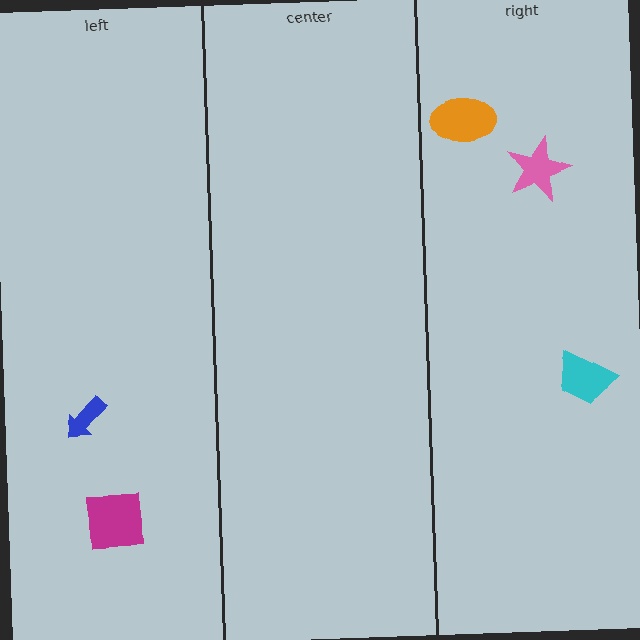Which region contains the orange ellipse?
The right region.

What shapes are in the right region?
The orange ellipse, the cyan trapezoid, the pink star.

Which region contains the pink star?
The right region.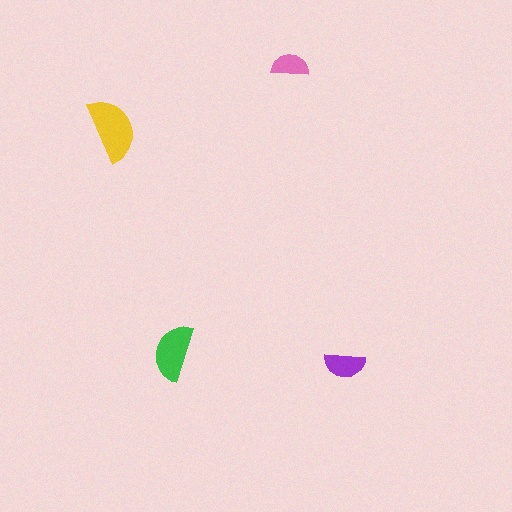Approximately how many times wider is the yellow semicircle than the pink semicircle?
About 1.5 times wider.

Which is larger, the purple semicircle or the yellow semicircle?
The yellow one.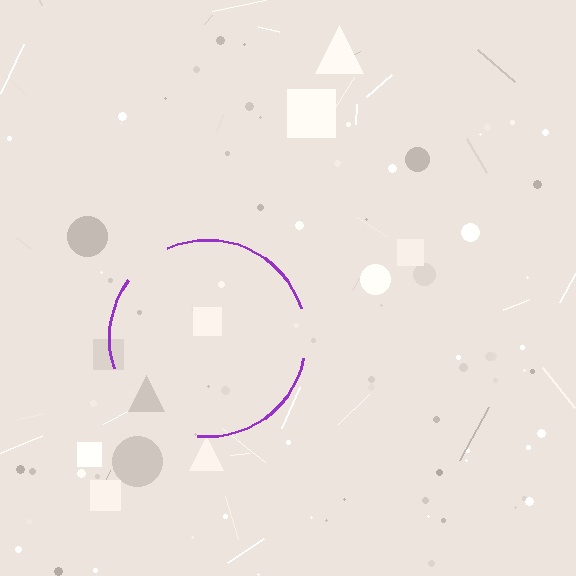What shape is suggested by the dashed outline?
The dashed outline suggests a circle.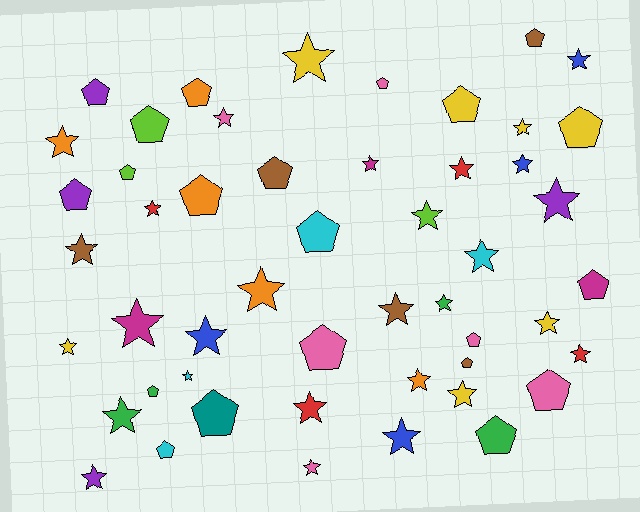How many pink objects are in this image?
There are 6 pink objects.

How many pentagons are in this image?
There are 21 pentagons.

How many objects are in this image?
There are 50 objects.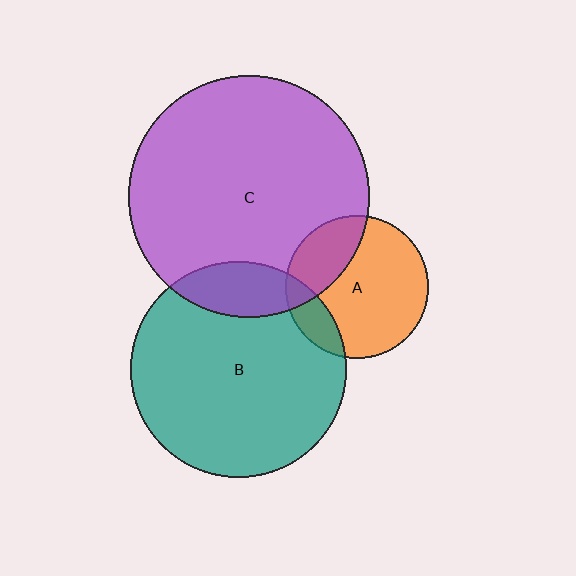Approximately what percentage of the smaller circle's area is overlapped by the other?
Approximately 25%.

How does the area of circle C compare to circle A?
Approximately 2.9 times.